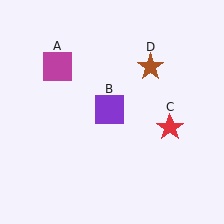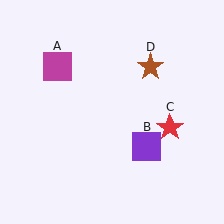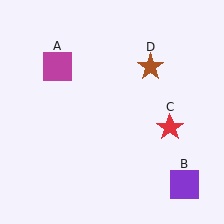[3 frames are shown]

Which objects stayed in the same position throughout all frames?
Magenta square (object A) and red star (object C) and brown star (object D) remained stationary.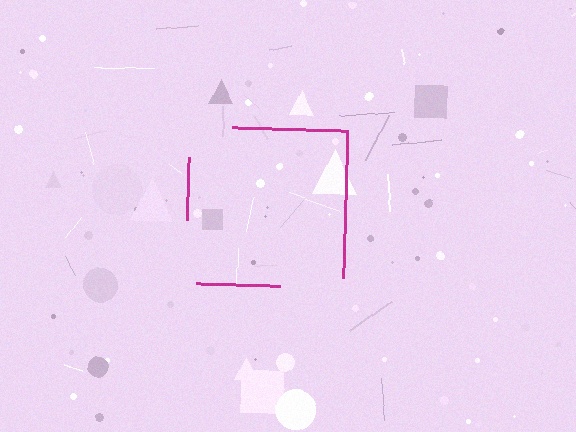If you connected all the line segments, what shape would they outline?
They would outline a square.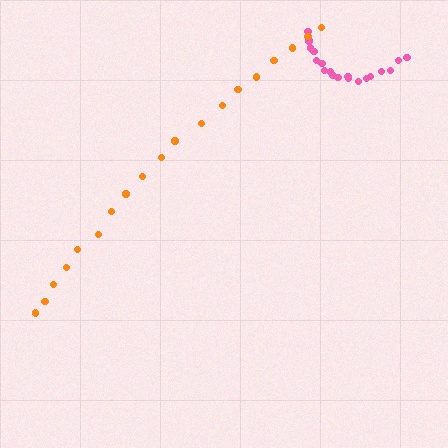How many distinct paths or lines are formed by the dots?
There are 2 distinct paths.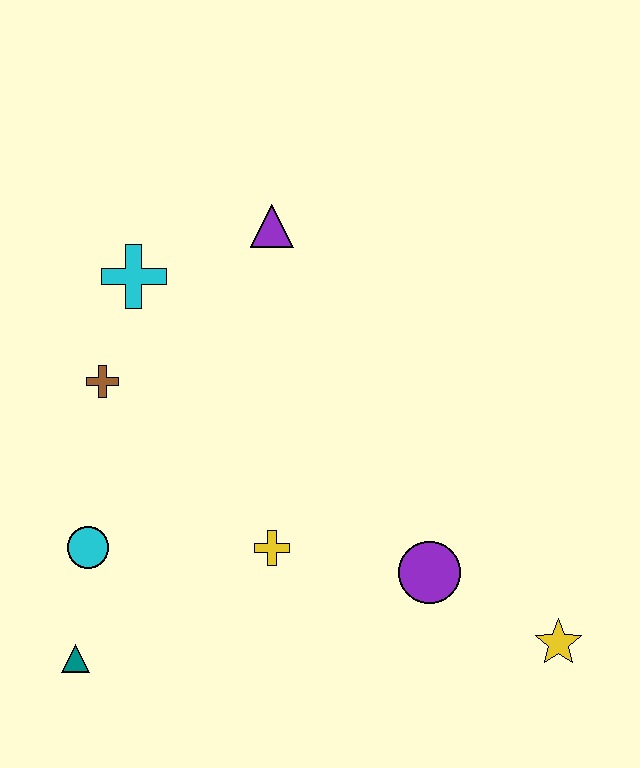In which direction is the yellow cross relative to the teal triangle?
The yellow cross is to the right of the teal triangle.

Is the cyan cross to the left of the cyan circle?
No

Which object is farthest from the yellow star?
The cyan cross is farthest from the yellow star.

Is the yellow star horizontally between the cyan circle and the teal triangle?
No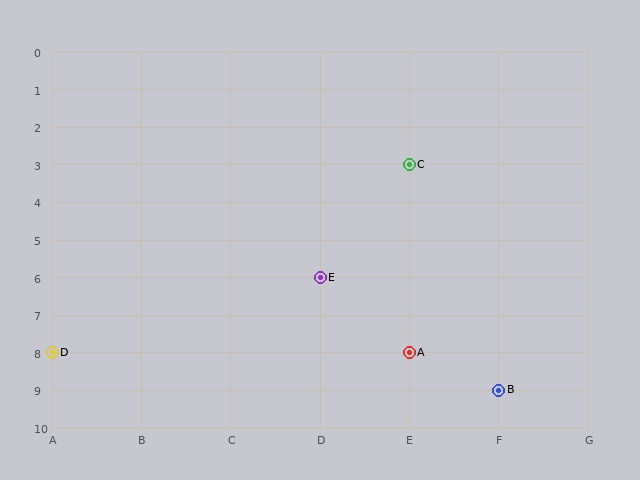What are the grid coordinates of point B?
Point B is at grid coordinates (F, 9).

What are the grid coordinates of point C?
Point C is at grid coordinates (E, 3).